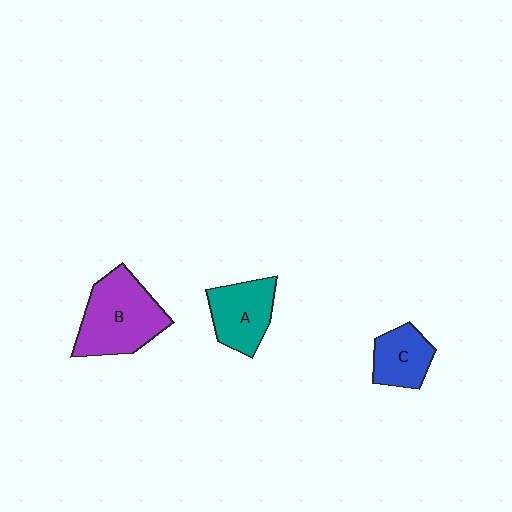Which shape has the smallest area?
Shape C (blue).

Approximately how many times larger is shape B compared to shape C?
Approximately 1.9 times.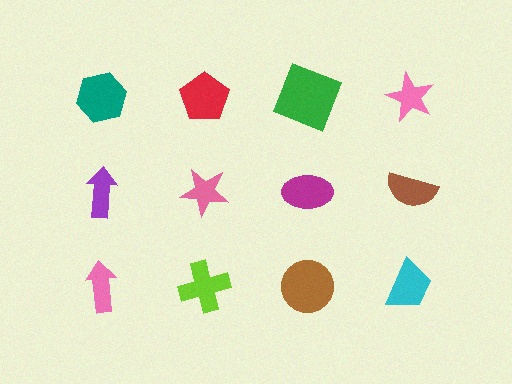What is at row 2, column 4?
A brown semicircle.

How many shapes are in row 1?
4 shapes.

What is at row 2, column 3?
A magenta ellipse.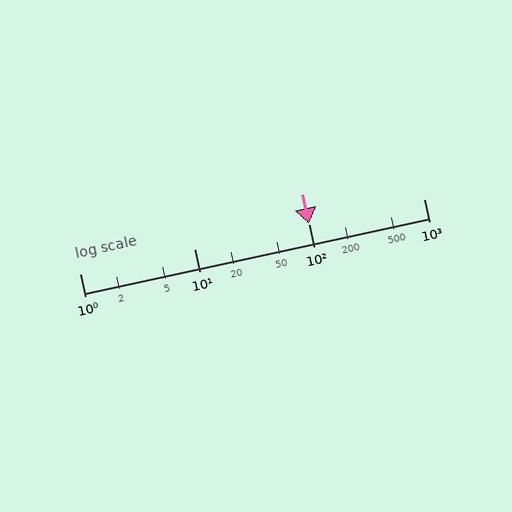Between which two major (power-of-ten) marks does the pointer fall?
The pointer is between 100 and 1000.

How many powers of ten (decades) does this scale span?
The scale spans 3 decades, from 1 to 1000.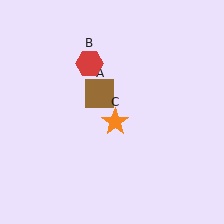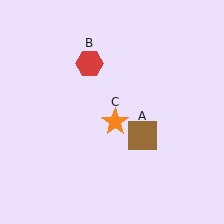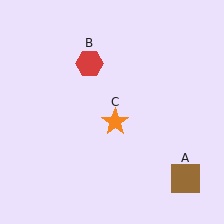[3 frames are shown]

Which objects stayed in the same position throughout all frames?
Red hexagon (object B) and orange star (object C) remained stationary.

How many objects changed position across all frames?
1 object changed position: brown square (object A).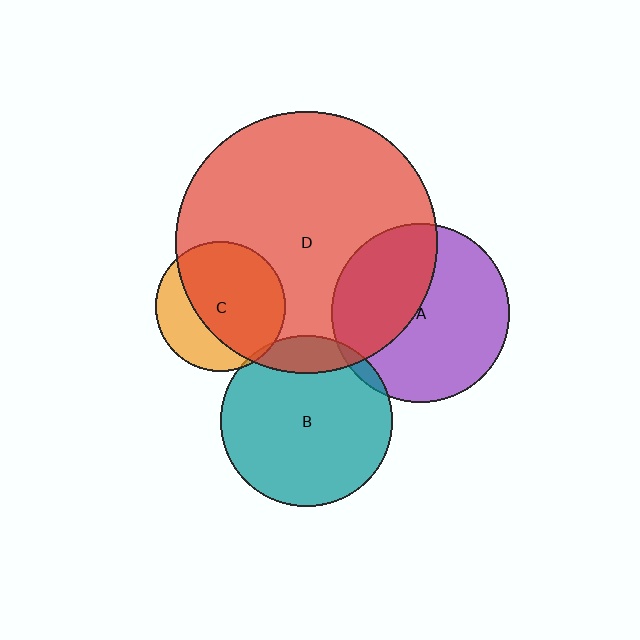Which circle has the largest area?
Circle D (red).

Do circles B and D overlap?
Yes.